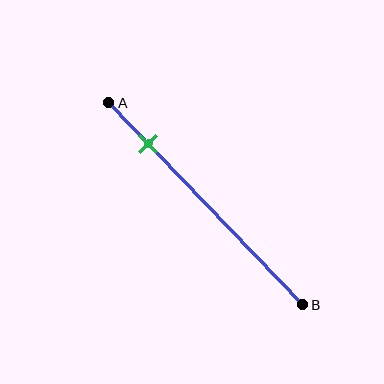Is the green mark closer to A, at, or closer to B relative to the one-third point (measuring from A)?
The green mark is closer to point A than the one-third point of segment AB.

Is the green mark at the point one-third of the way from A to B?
No, the mark is at about 20% from A, not at the 33% one-third point.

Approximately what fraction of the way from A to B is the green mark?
The green mark is approximately 20% of the way from A to B.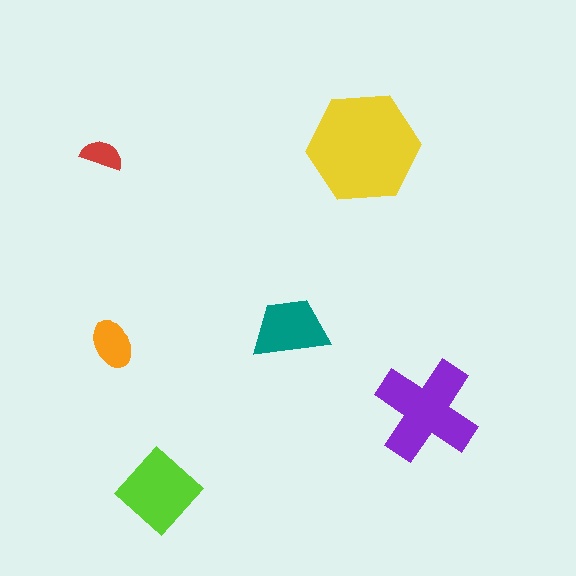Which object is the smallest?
The red semicircle.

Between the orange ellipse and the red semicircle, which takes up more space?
The orange ellipse.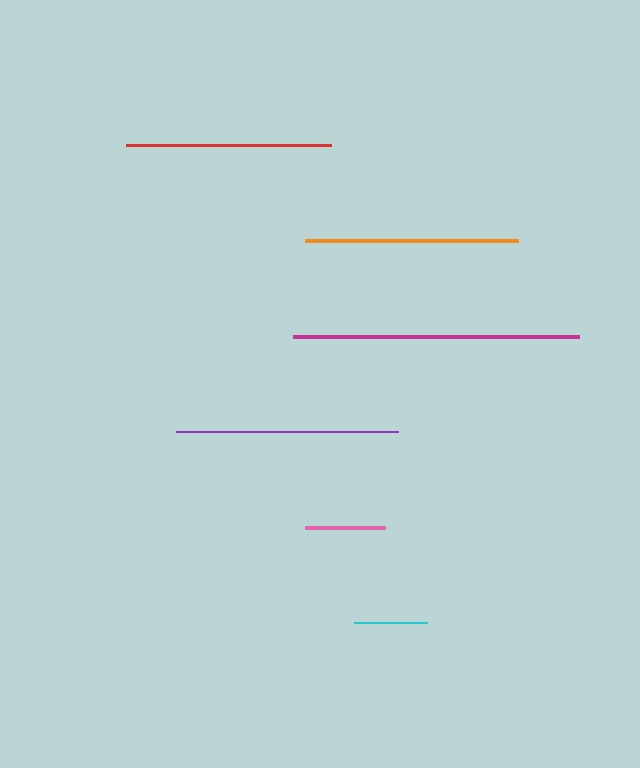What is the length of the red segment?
The red segment is approximately 206 pixels long.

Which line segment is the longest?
The magenta line is the longest at approximately 286 pixels.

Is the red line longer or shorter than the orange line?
The orange line is longer than the red line.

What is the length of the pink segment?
The pink segment is approximately 80 pixels long.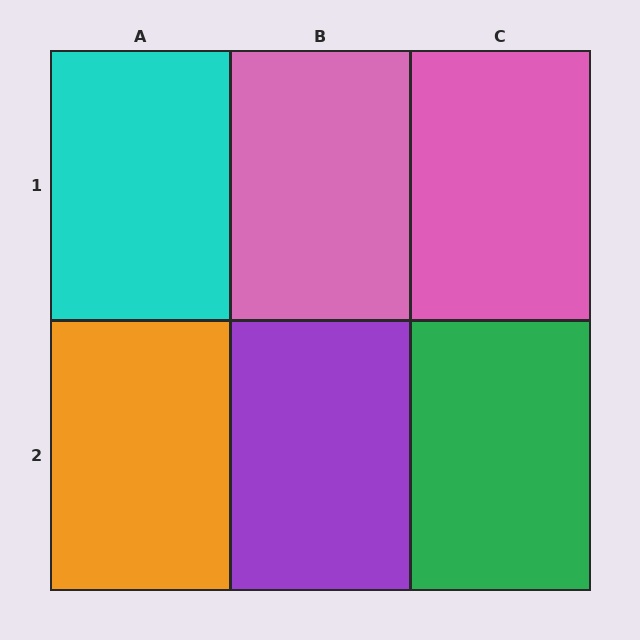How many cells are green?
1 cell is green.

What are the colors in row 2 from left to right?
Orange, purple, green.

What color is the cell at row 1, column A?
Cyan.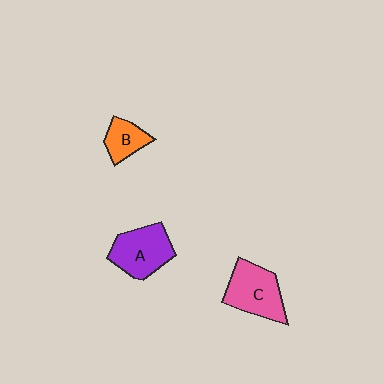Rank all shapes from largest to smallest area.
From largest to smallest: C (pink), A (purple), B (orange).